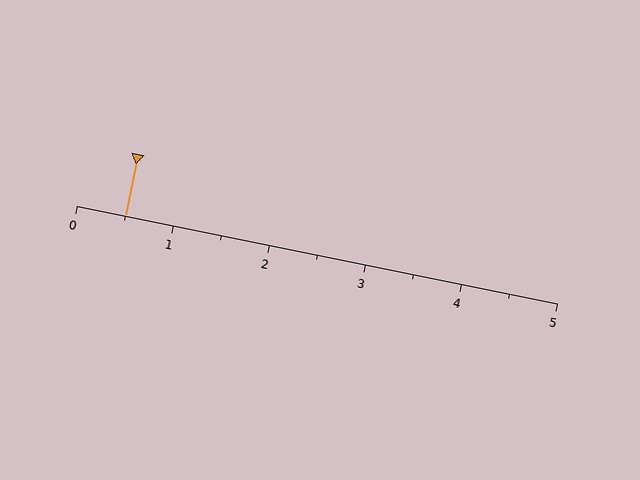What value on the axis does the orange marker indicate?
The marker indicates approximately 0.5.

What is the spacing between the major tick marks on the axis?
The major ticks are spaced 1 apart.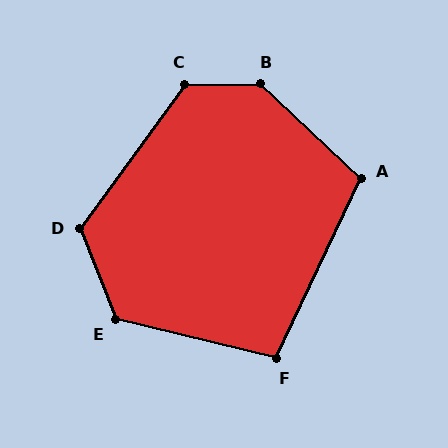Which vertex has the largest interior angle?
B, at approximately 136 degrees.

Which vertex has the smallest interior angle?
F, at approximately 102 degrees.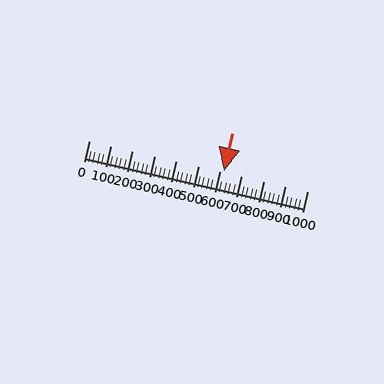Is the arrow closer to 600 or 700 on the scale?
The arrow is closer to 600.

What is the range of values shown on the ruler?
The ruler shows values from 0 to 1000.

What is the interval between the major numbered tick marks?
The major tick marks are spaced 100 units apart.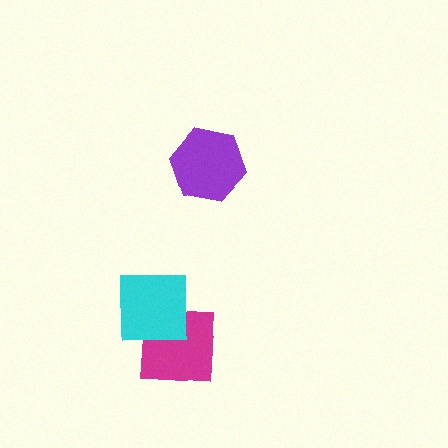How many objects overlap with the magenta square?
1 object overlaps with the magenta square.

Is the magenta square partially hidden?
Yes, it is partially covered by another shape.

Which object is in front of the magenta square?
The cyan square is in front of the magenta square.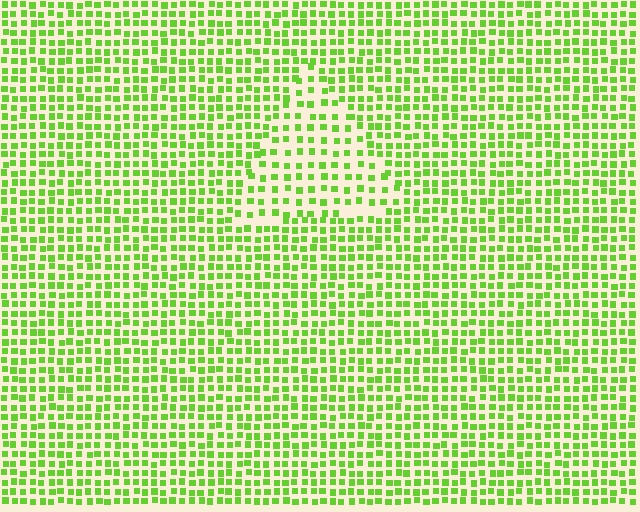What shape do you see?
I see a triangle.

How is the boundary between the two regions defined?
The boundary is defined by a change in element density (approximately 1.7x ratio). All elements are the same color, size, and shape.